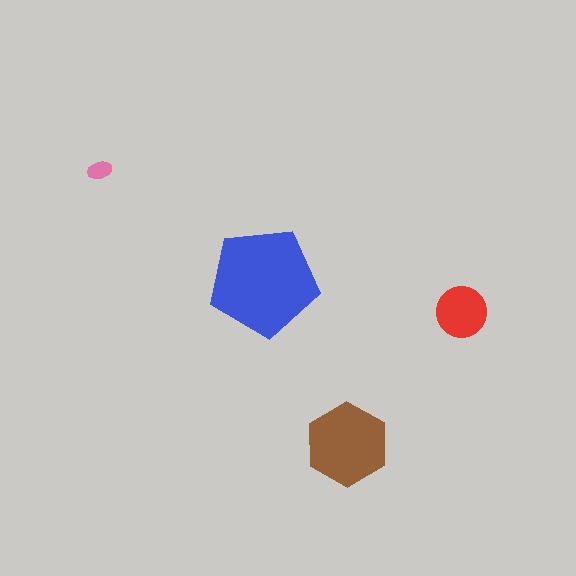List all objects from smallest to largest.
The pink ellipse, the red circle, the brown hexagon, the blue pentagon.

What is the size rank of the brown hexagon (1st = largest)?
2nd.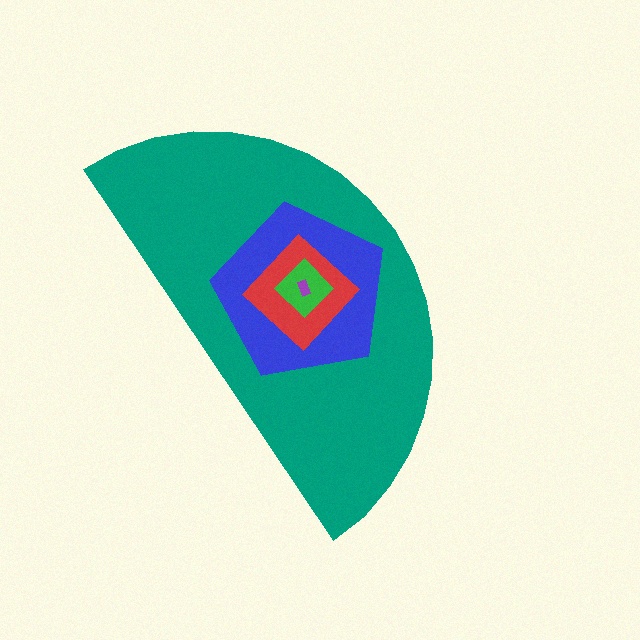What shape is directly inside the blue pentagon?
The red diamond.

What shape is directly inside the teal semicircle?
The blue pentagon.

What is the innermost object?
The purple rectangle.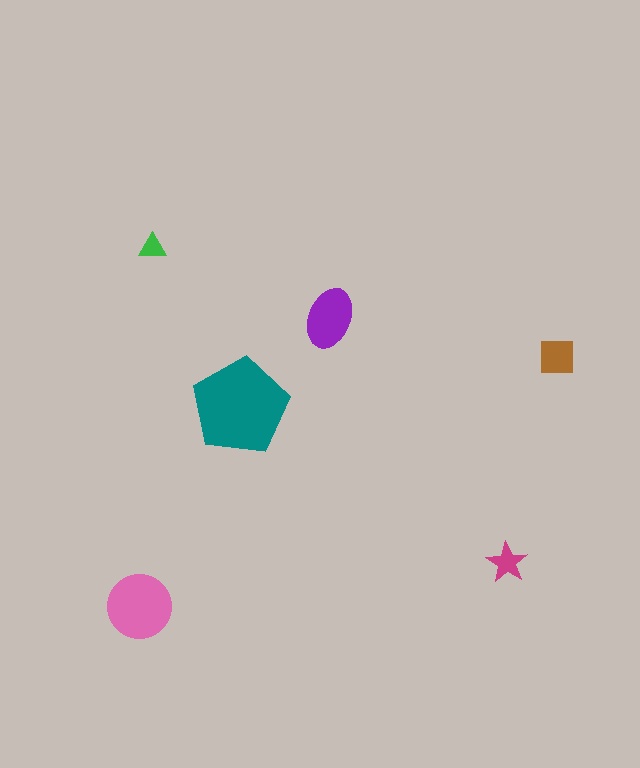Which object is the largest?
The teal pentagon.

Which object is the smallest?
The green triangle.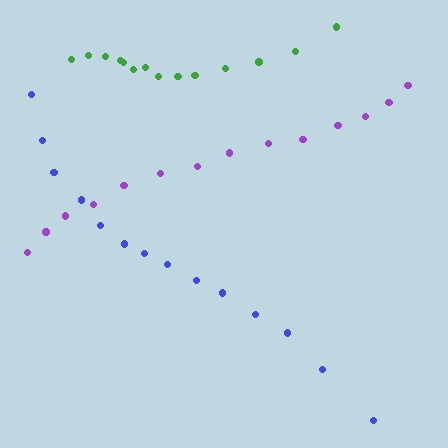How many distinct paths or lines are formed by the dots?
There are 3 distinct paths.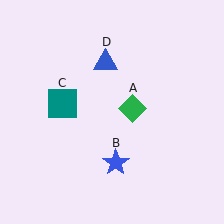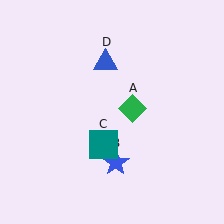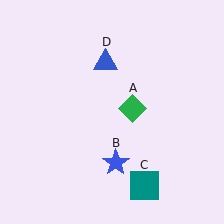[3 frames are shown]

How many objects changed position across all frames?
1 object changed position: teal square (object C).